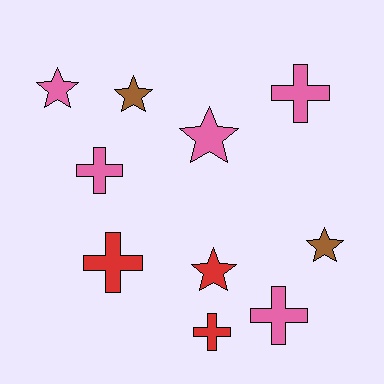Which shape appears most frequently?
Cross, with 5 objects.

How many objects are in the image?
There are 10 objects.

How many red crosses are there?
There are 2 red crosses.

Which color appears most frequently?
Pink, with 5 objects.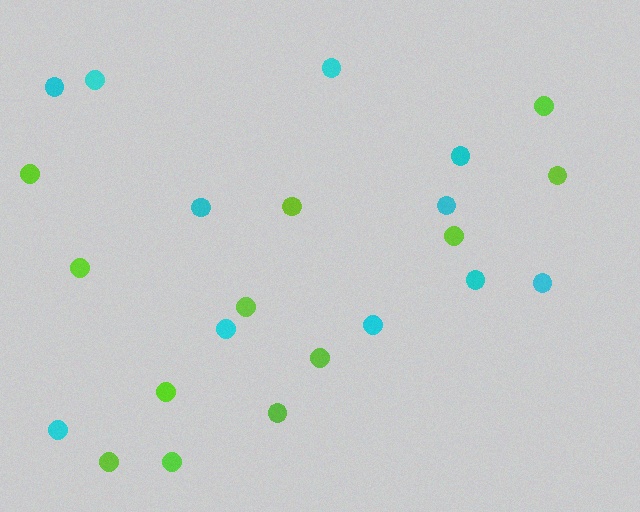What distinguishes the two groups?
There are 2 groups: one group of cyan circles (11) and one group of lime circles (12).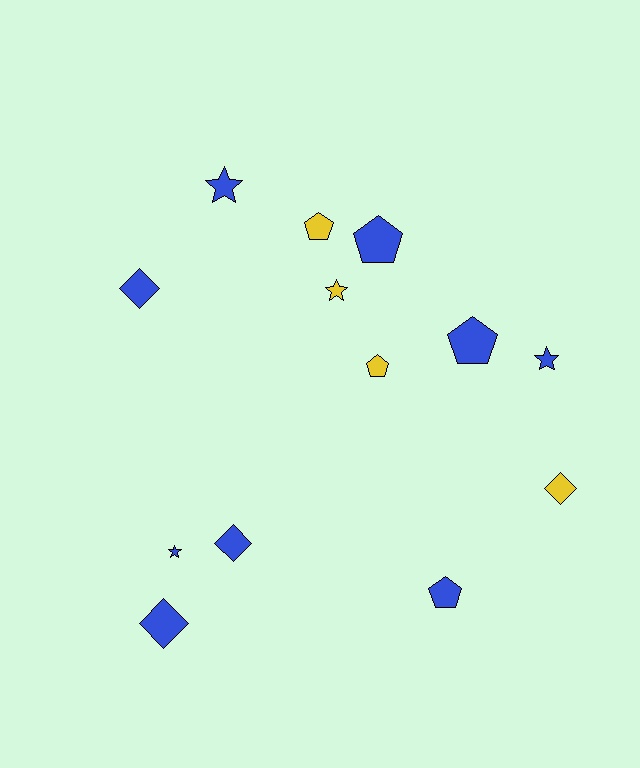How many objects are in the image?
There are 13 objects.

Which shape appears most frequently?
Pentagon, with 5 objects.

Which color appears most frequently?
Blue, with 9 objects.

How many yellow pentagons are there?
There are 2 yellow pentagons.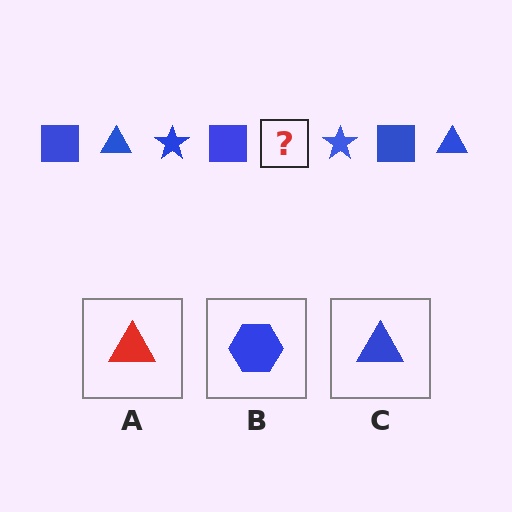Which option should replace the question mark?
Option C.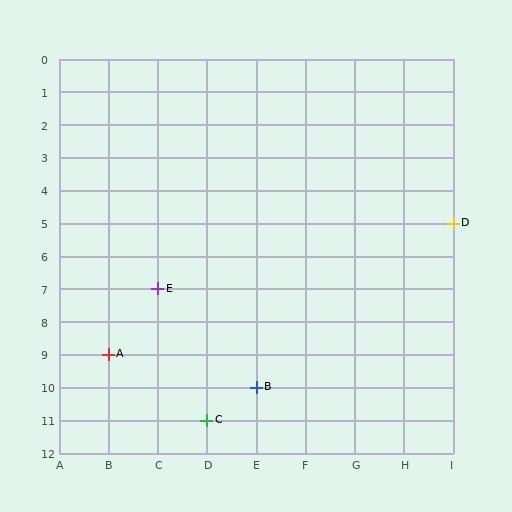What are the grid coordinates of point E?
Point E is at grid coordinates (C, 7).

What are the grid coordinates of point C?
Point C is at grid coordinates (D, 11).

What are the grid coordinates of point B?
Point B is at grid coordinates (E, 10).